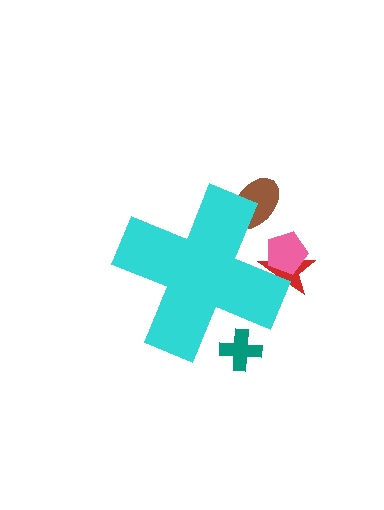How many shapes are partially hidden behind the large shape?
4 shapes are partially hidden.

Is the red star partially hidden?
Yes, the red star is partially hidden behind the cyan cross.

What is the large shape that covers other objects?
A cyan cross.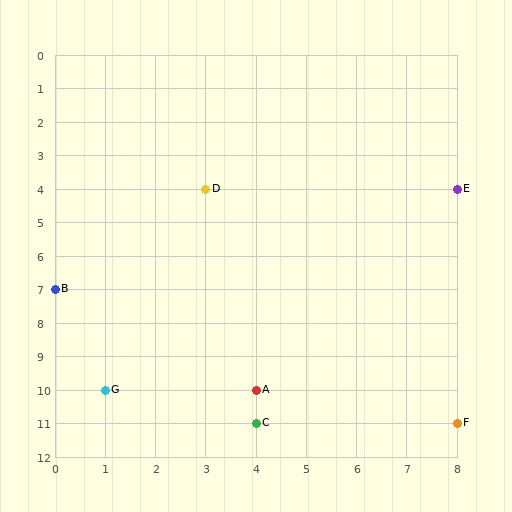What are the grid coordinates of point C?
Point C is at grid coordinates (4, 11).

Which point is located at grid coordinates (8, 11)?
Point F is at (8, 11).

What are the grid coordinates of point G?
Point G is at grid coordinates (1, 10).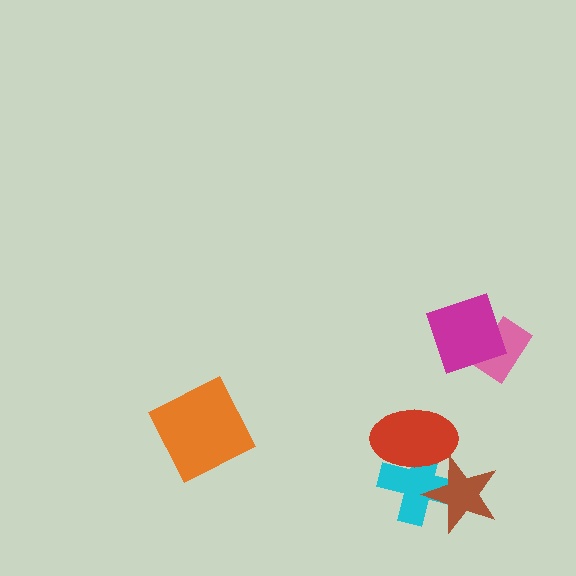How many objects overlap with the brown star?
2 objects overlap with the brown star.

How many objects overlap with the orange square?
0 objects overlap with the orange square.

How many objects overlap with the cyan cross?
2 objects overlap with the cyan cross.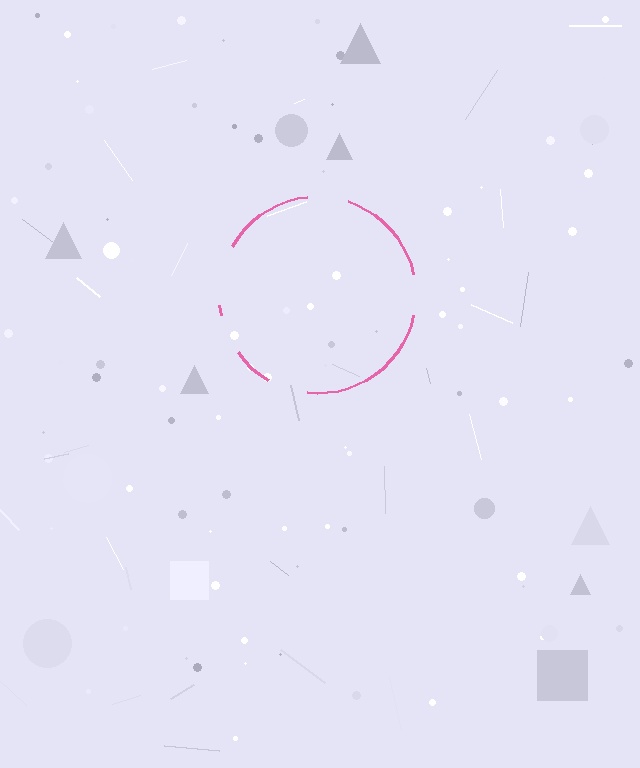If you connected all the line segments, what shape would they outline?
They would outline a circle.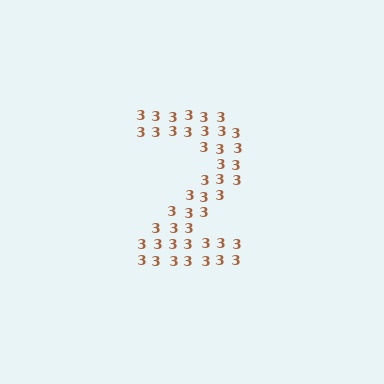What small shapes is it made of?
It is made of small digit 3's.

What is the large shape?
The large shape is the digit 2.